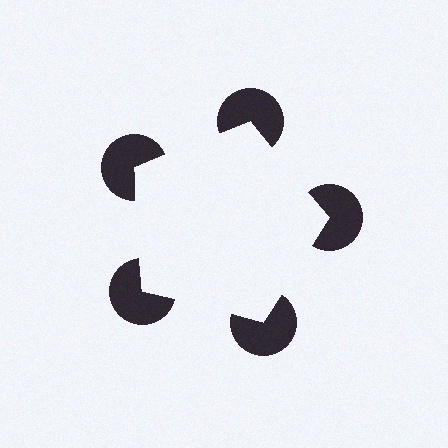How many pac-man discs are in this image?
There are 5 — one at each vertex of the illusory pentagon.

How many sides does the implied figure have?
5 sides.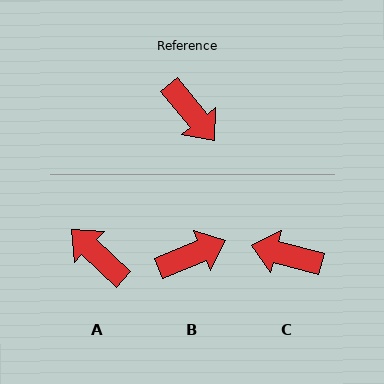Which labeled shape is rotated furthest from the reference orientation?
A, about 173 degrees away.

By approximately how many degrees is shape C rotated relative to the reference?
Approximately 144 degrees clockwise.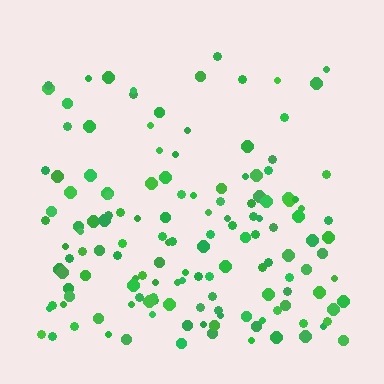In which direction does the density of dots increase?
From top to bottom, with the bottom side densest.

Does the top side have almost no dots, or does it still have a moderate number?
Still a moderate number, just noticeably fewer than the bottom.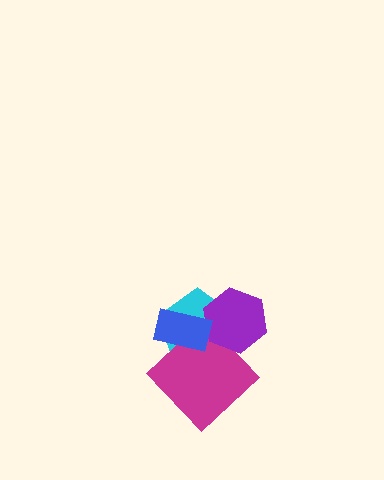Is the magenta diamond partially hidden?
Yes, it is partially covered by another shape.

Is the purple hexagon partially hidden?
Yes, it is partially covered by another shape.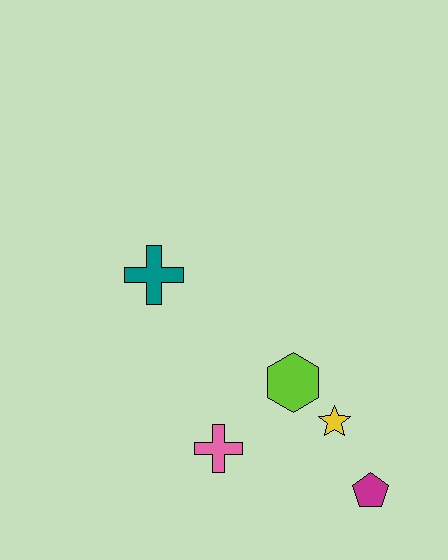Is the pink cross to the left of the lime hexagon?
Yes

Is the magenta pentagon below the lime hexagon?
Yes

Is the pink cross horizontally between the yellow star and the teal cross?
Yes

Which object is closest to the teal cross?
The lime hexagon is closest to the teal cross.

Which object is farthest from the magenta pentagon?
The teal cross is farthest from the magenta pentagon.